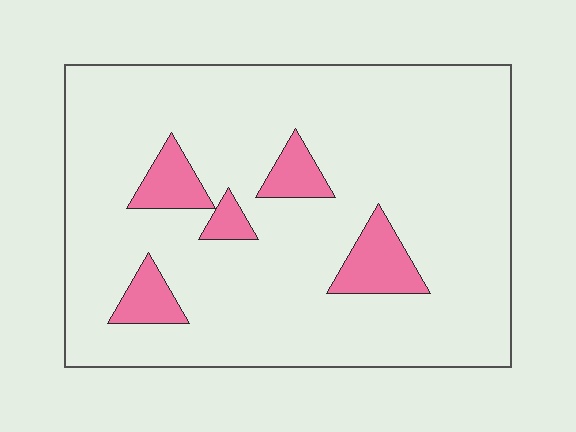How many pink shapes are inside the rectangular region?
5.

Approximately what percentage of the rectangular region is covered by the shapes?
Approximately 10%.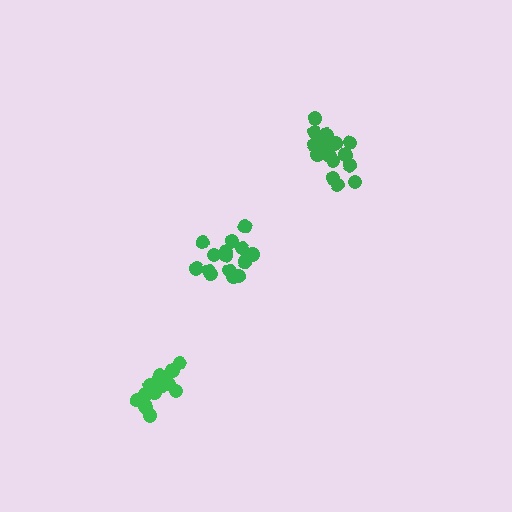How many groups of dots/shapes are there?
There are 3 groups.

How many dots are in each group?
Group 1: 18 dots, Group 2: 15 dots, Group 3: 15 dots (48 total).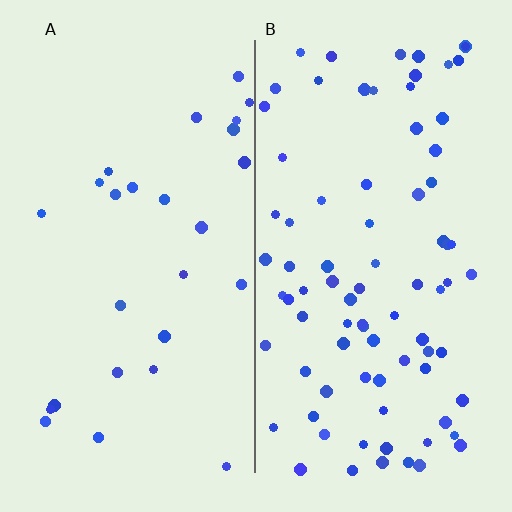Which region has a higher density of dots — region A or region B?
B (the right).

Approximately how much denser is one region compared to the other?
Approximately 3.2× — region B over region A.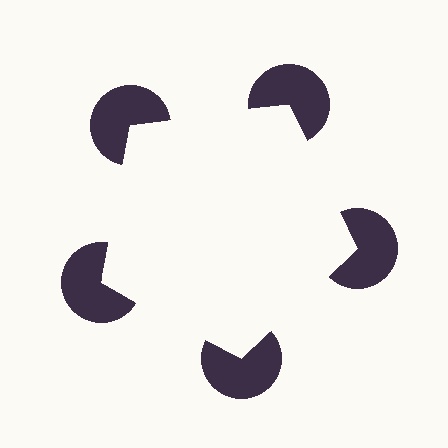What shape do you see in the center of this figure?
An illusory pentagon — its edges are inferred from the aligned wedge cuts in the pac-man discs, not physically drawn.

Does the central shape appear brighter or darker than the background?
It typically appears slightly brighter than the background, even though no actual brightness change is drawn.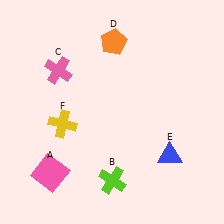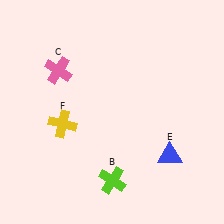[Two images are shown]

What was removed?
The pink square (A), the orange pentagon (D) were removed in Image 2.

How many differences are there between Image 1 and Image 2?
There are 2 differences between the two images.